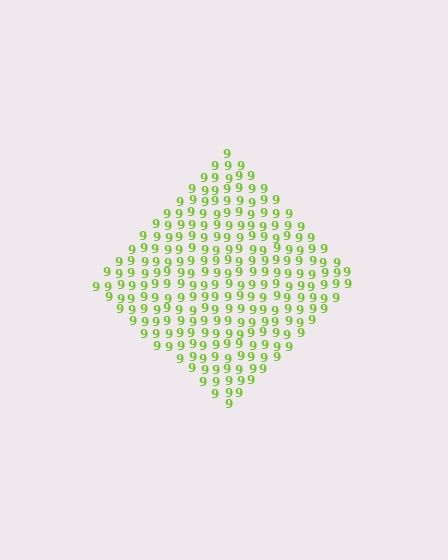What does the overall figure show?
The overall figure shows a diamond.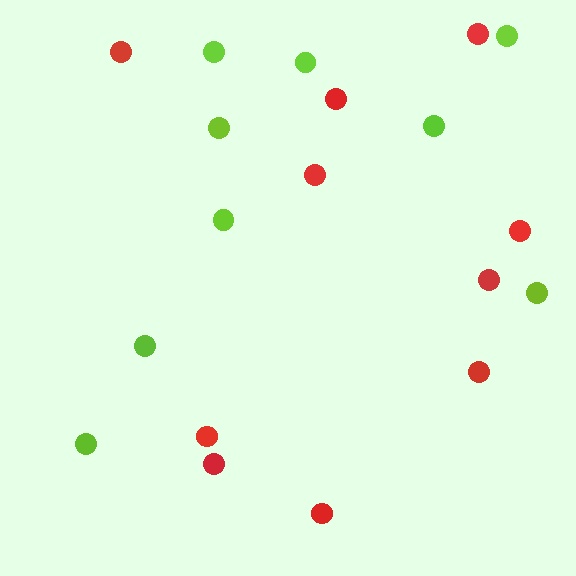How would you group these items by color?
There are 2 groups: one group of red circles (10) and one group of lime circles (9).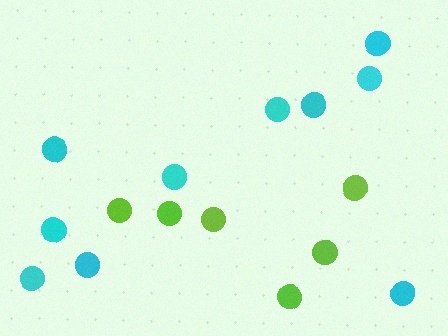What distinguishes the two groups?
There are 2 groups: one group of lime circles (6) and one group of cyan circles (10).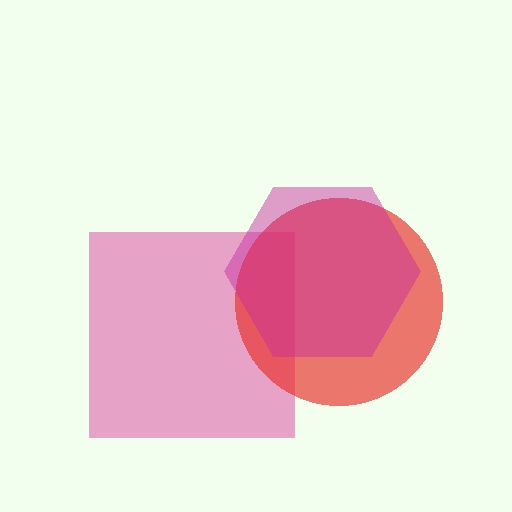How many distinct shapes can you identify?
There are 3 distinct shapes: a pink square, a red circle, a magenta hexagon.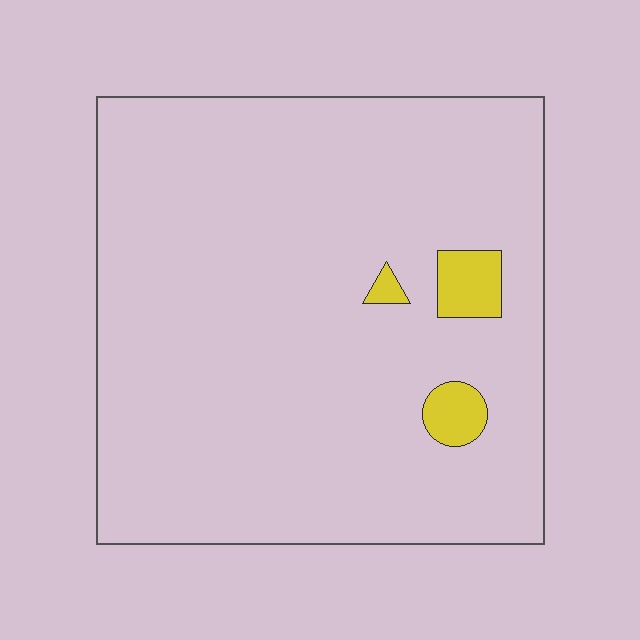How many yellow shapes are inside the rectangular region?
3.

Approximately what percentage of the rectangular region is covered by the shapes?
Approximately 5%.